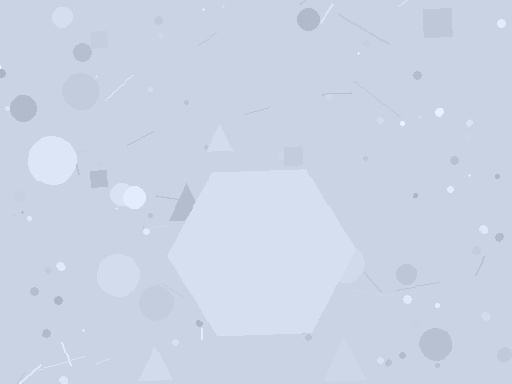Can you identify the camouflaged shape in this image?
The camouflaged shape is a hexagon.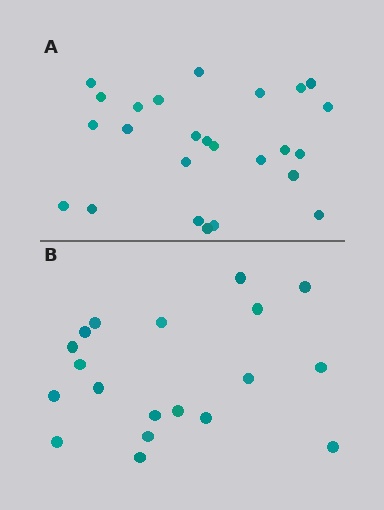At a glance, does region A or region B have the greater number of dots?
Region A (the top region) has more dots.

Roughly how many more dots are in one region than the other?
Region A has about 6 more dots than region B.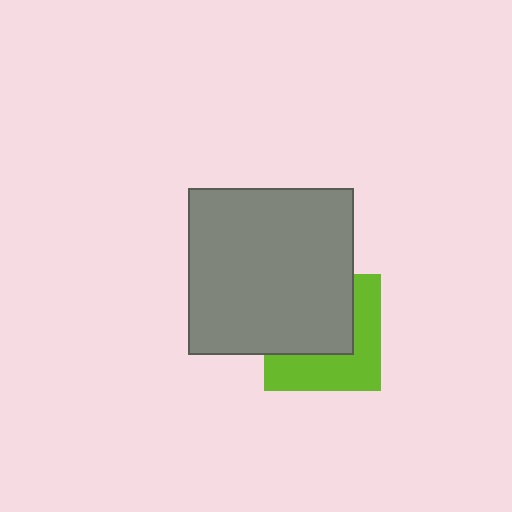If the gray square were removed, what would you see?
You would see the complete lime square.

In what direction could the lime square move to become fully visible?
The lime square could move toward the lower-right. That would shift it out from behind the gray square entirely.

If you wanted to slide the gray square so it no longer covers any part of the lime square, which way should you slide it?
Slide it toward the upper-left — that is the most direct way to separate the two shapes.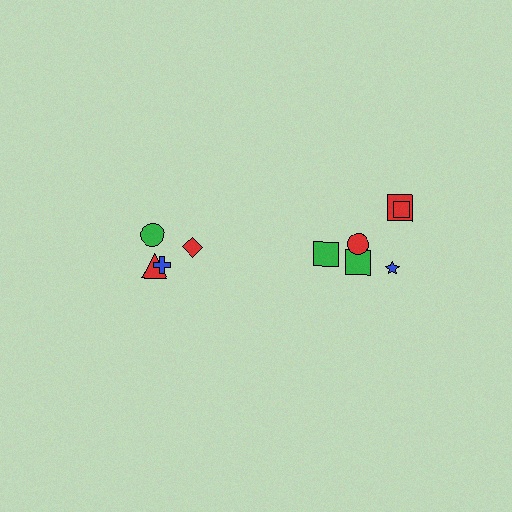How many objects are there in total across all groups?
There are 10 objects.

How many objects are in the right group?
There are 6 objects.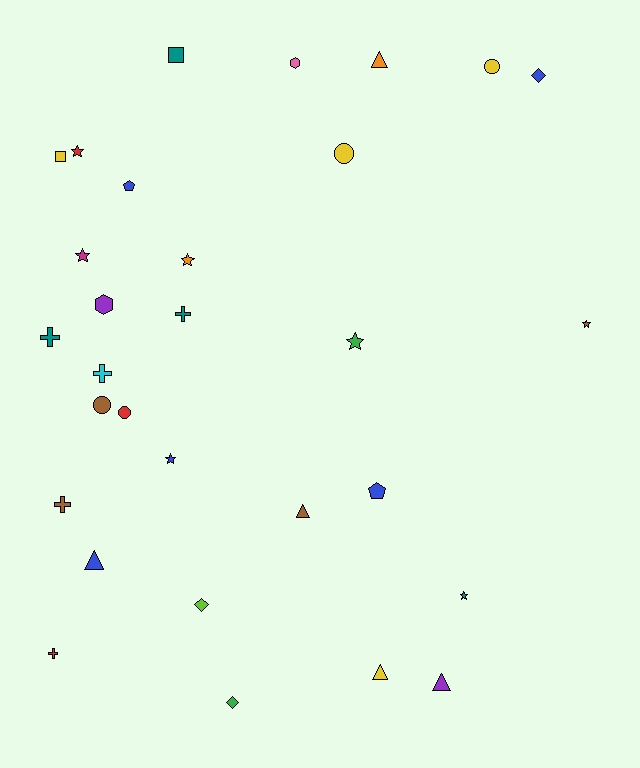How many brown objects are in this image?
There are 4 brown objects.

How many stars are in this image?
There are 7 stars.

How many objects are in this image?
There are 30 objects.